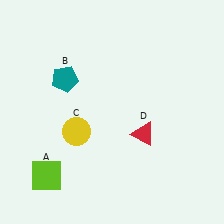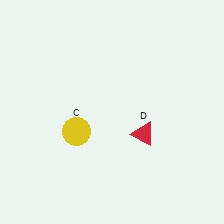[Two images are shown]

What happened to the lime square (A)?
The lime square (A) was removed in Image 2. It was in the bottom-left area of Image 1.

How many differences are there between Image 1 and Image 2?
There are 2 differences between the two images.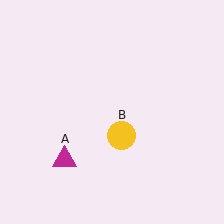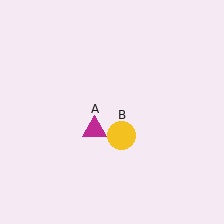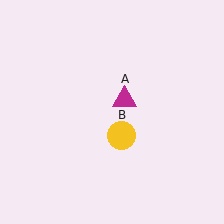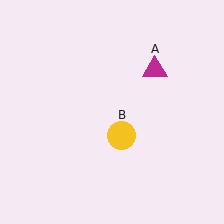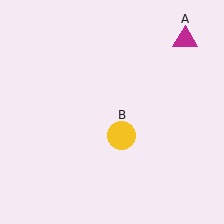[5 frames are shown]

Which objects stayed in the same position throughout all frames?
Yellow circle (object B) remained stationary.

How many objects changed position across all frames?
1 object changed position: magenta triangle (object A).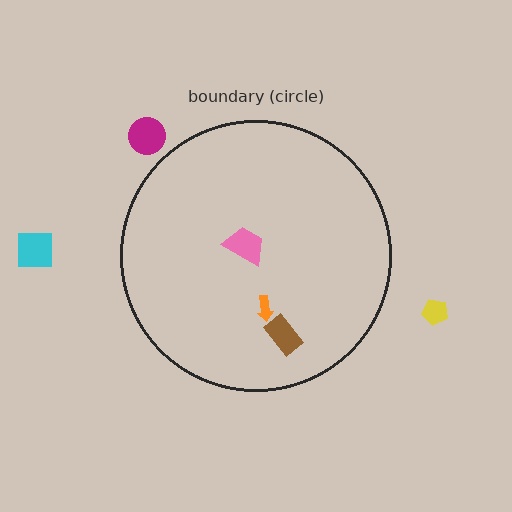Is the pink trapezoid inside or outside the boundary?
Inside.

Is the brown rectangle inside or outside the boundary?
Inside.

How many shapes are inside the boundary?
3 inside, 3 outside.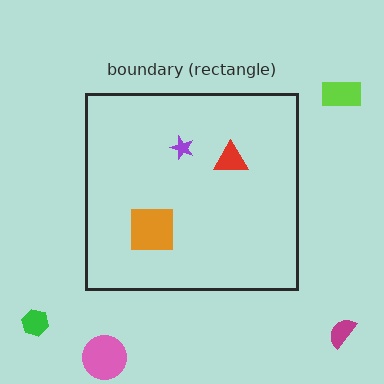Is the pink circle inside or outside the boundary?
Outside.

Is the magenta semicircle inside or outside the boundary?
Outside.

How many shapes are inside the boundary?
3 inside, 4 outside.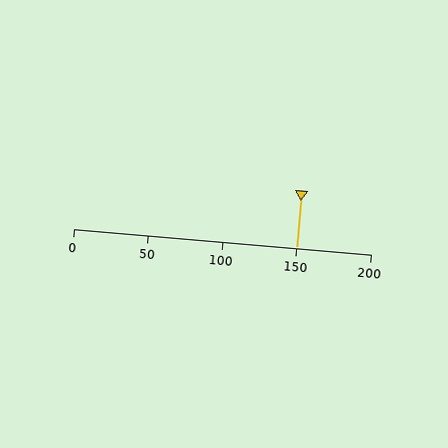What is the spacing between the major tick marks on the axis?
The major ticks are spaced 50 apart.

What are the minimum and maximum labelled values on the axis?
The axis runs from 0 to 200.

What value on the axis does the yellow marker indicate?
The marker indicates approximately 150.